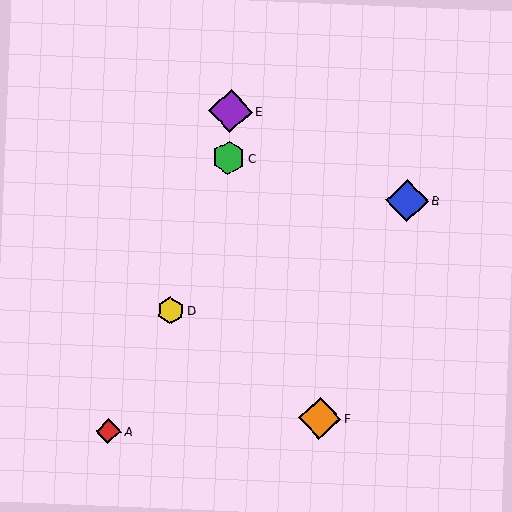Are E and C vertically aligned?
Yes, both are at x≈230.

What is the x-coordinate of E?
Object E is at x≈230.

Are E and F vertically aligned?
No, E is at x≈230 and F is at x≈320.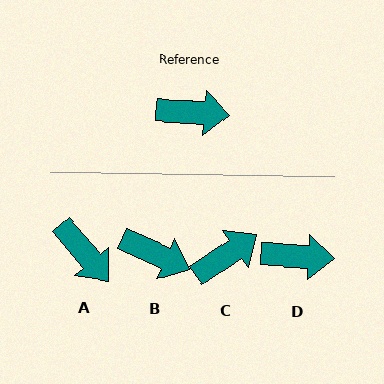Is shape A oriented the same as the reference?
No, it is off by about 47 degrees.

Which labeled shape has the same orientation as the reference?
D.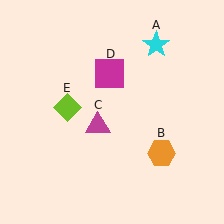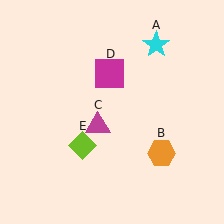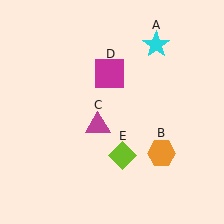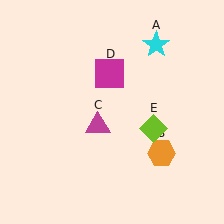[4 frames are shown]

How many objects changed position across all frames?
1 object changed position: lime diamond (object E).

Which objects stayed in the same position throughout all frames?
Cyan star (object A) and orange hexagon (object B) and magenta triangle (object C) and magenta square (object D) remained stationary.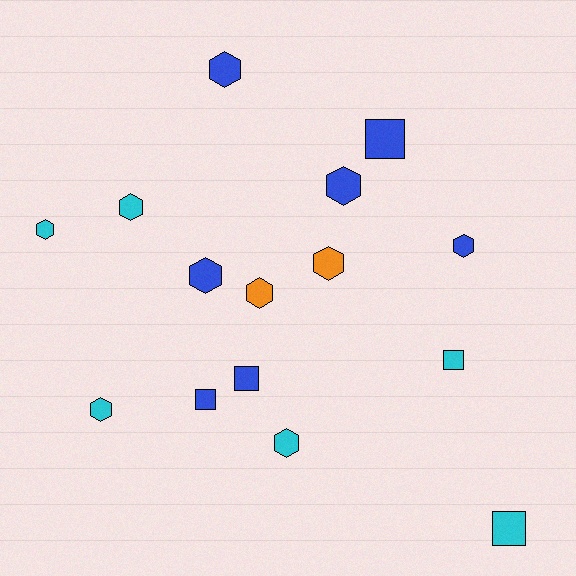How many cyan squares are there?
There are 2 cyan squares.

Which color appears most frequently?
Blue, with 7 objects.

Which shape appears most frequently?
Hexagon, with 10 objects.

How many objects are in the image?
There are 15 objects.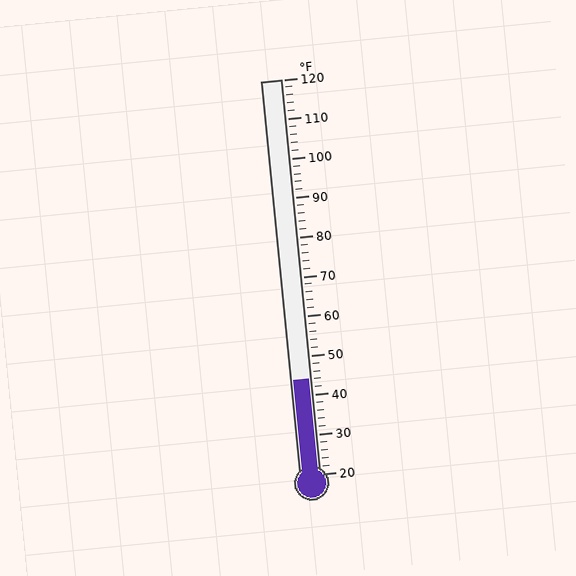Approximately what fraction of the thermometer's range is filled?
The thermometer is filled to approximately 25% of its range.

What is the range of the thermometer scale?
The thermometer scale ranges from 20°F to 120°F.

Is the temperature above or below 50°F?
The temperature is below 50°F.